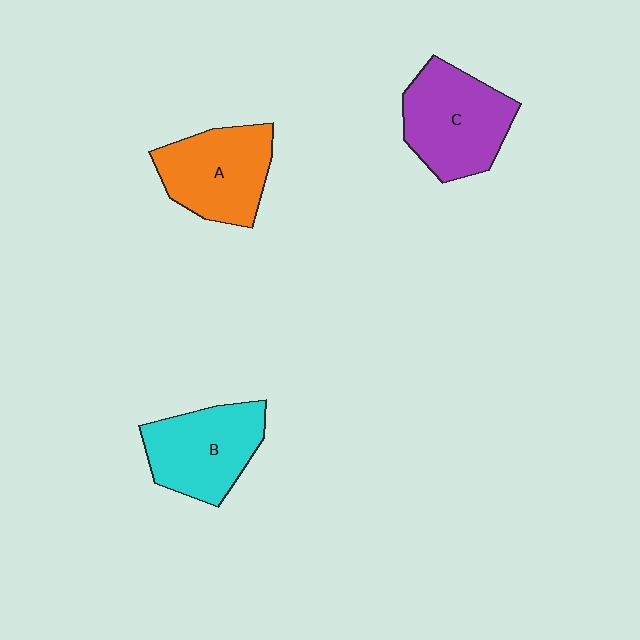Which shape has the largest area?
Shape C (purple).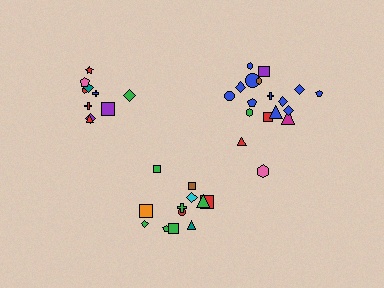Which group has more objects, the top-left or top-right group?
The top-right group.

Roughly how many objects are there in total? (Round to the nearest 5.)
Roughly 40 objects in total.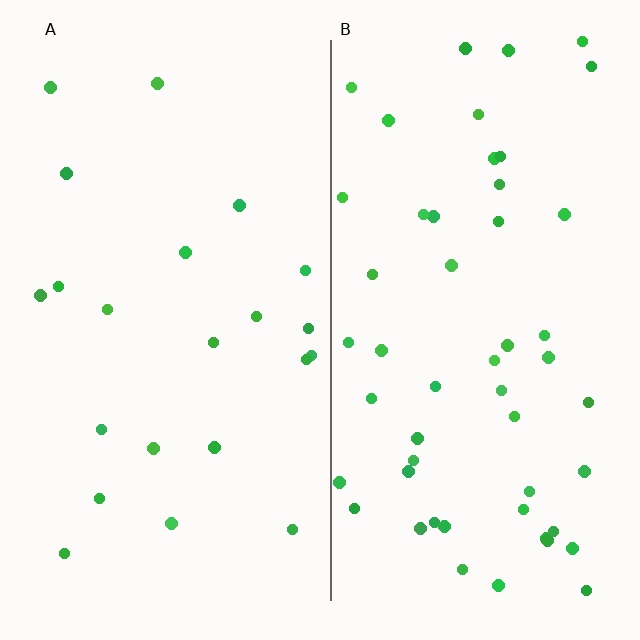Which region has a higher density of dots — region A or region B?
B (the right).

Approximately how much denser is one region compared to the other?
Approximately 2.4× — region B over region A.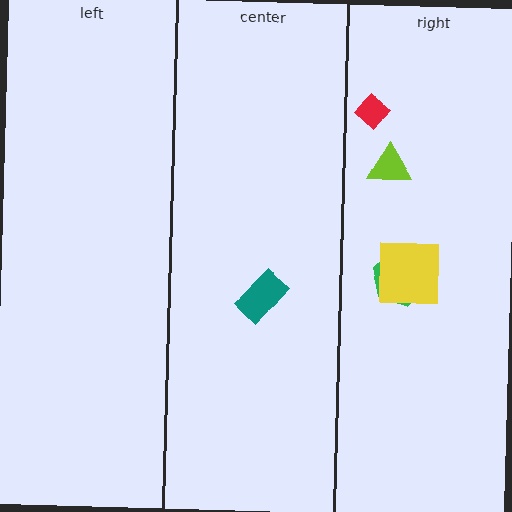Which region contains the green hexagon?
The right region.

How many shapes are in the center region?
1.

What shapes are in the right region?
The green hexagon, the red diamond, the yellow square, the lime triangle.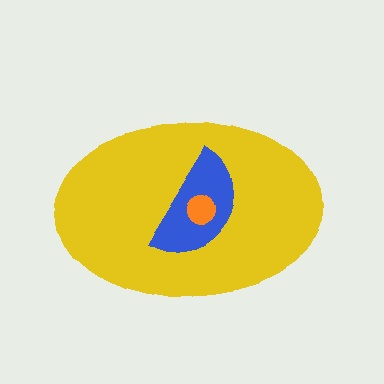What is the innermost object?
The orange circle.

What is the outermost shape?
The yellow ellipse.